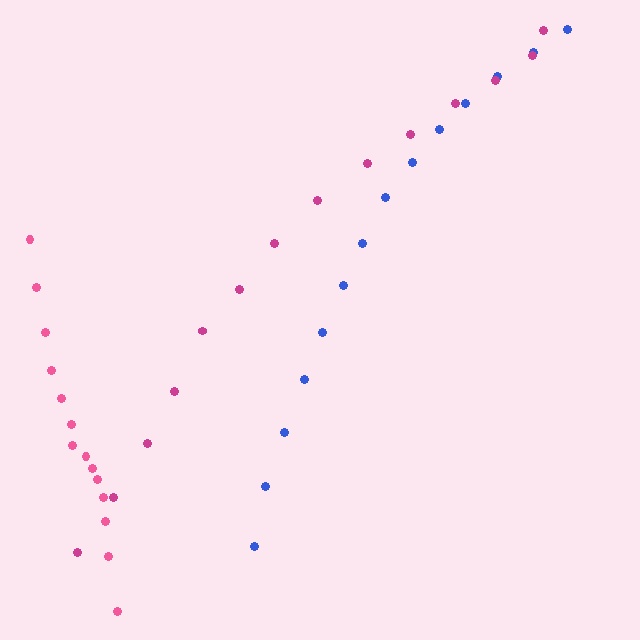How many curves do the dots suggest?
There are 3 distinct paths.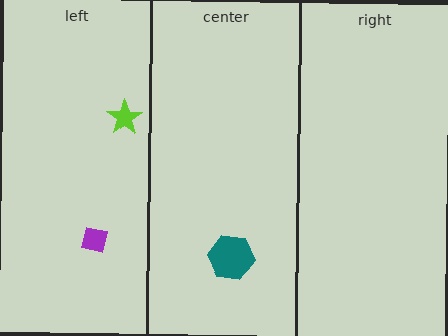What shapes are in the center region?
The teal hexagon.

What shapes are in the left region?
The purple square, the lime star.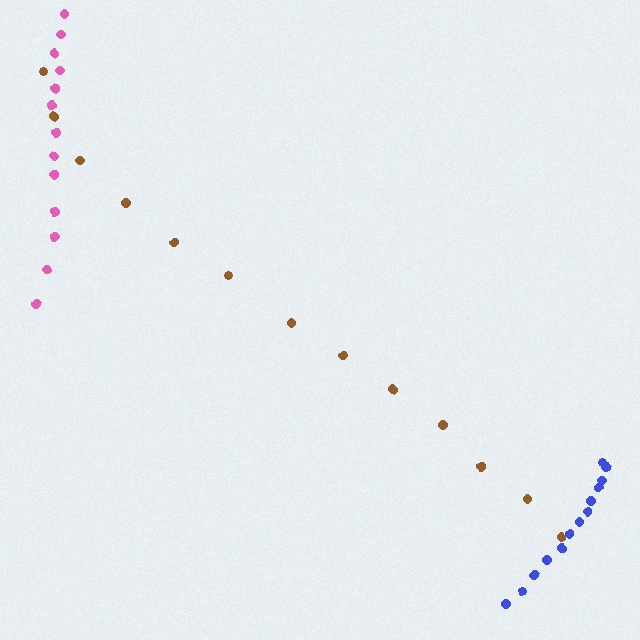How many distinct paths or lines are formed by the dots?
There are 3 distinct paths.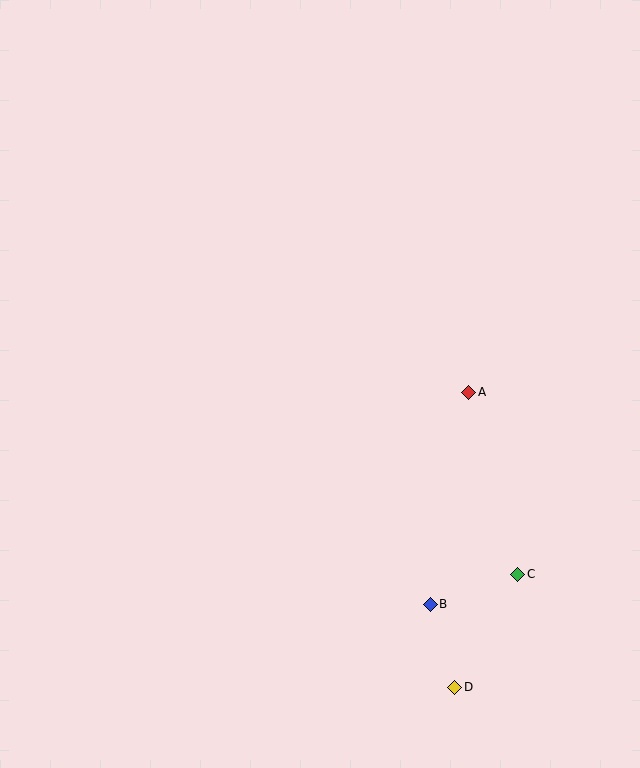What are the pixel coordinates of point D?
Point D is at (455, 687).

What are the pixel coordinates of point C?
Point C is at (518, 574).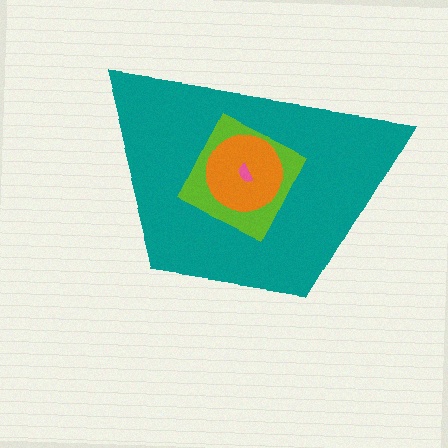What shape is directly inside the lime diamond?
The orange circle.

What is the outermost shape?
The teal trapezoid.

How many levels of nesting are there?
4.